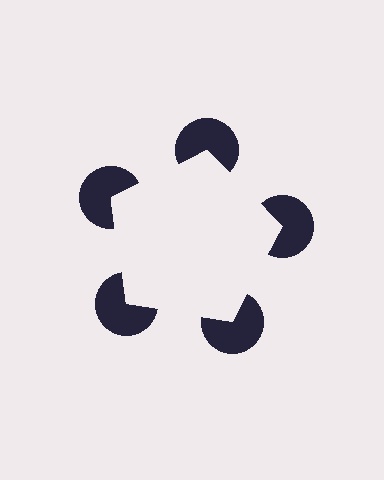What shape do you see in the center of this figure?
An illusory pentagon — its edges are inferred from the aligned wedge cuts in the pac-man discs, not physically drawn.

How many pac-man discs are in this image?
There are 5 — one at each vertex of the illusory pentagon.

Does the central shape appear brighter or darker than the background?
It typically appears slightly brighter than the background, even though no actual brightness change is drawn.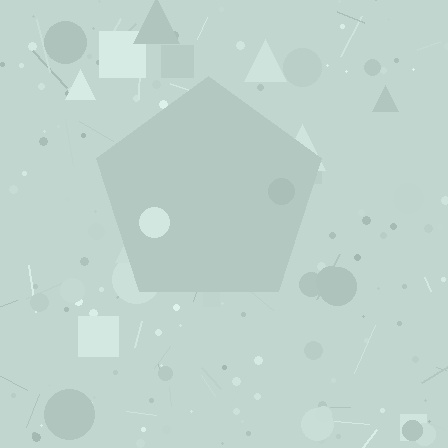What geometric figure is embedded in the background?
A pentagon is embedded in the background.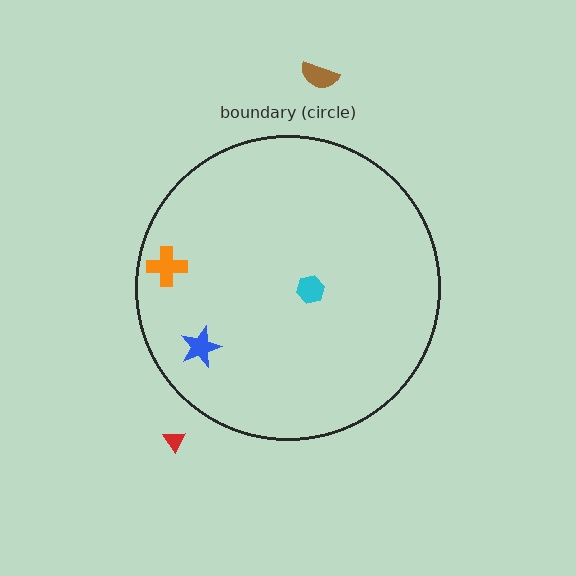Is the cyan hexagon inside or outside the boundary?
Inside.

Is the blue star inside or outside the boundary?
Inside.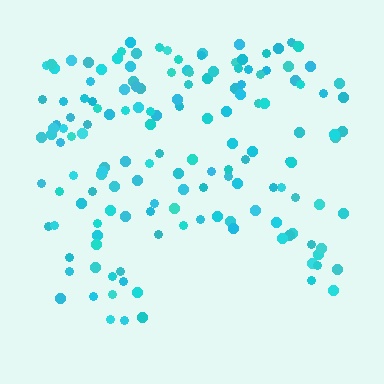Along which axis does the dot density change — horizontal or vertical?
Vertical.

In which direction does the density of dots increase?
From bottom to top, with the top side densest.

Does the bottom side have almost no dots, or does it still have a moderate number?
Still a moderate number, just noticeably fewer than the top.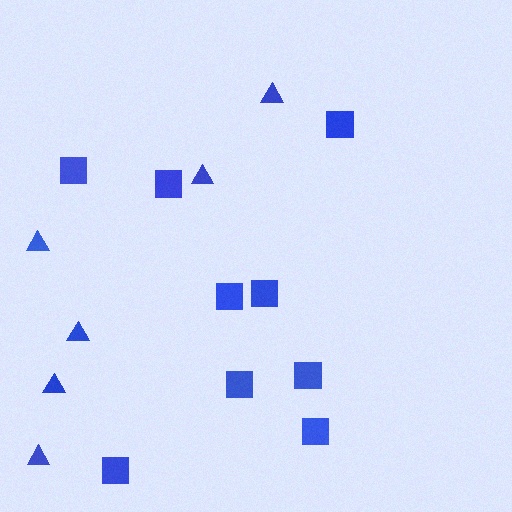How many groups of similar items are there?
There are 2 groups: one group of triangles (6) and one group of squares (9).